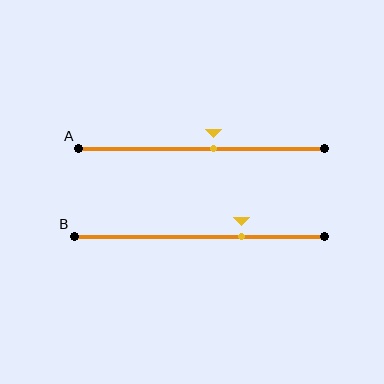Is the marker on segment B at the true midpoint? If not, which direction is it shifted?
No, the marker on segment B is shifted to the right by about 17% of the segment length.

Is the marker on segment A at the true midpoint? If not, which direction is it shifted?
No, the marker on segment A is shifted to the right by about 5% of the segment length.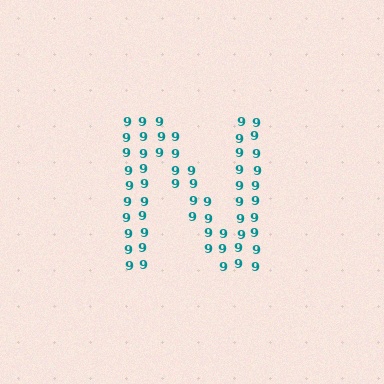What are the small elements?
The small elements are digit 9's.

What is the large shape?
The large shape is the letter N.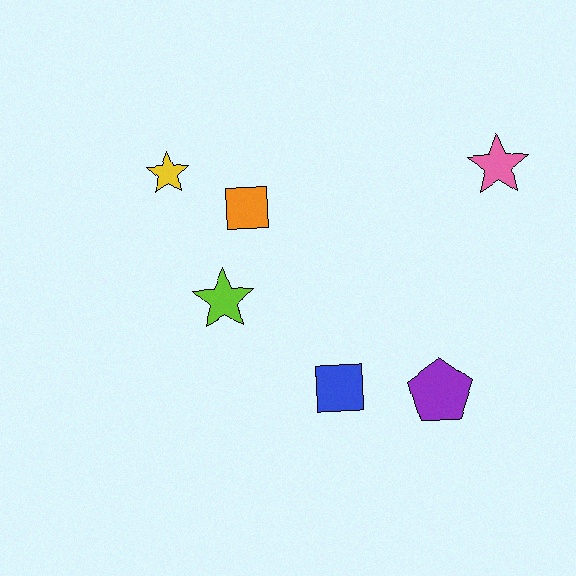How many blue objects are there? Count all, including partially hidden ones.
There is 1 blue object.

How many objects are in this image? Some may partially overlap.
There are 6 objects.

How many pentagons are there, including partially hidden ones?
There is 1 pentagon.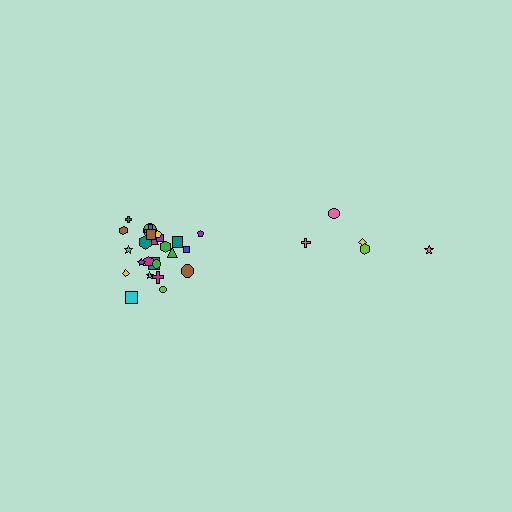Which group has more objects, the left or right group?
The left group.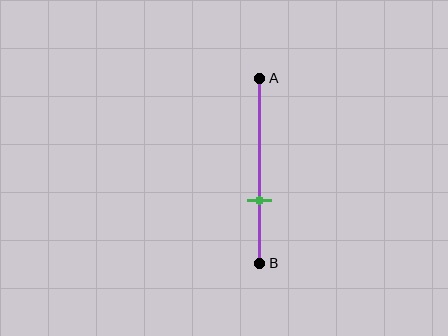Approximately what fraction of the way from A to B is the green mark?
The green mark is approximately 65% of the way from A to B.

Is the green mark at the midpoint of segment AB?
No, the mark is at about 65% from A, not at the 50% midpoint.